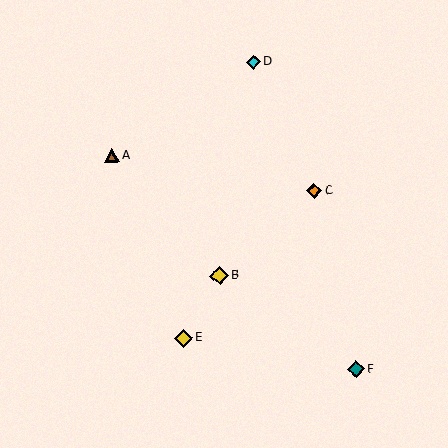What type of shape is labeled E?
Shape E is a yellow diamond.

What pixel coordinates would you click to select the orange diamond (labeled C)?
Click at (314, 191) to select the orange diamond C.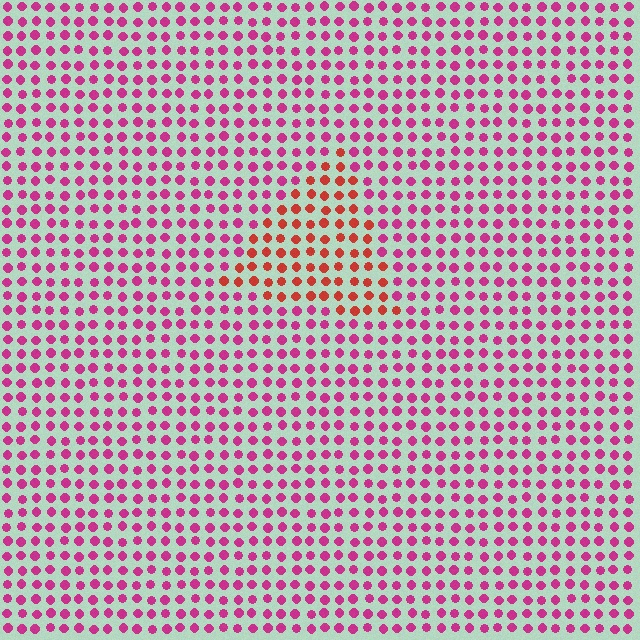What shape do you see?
I see a triangle.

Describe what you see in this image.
The image is filled with small magenta elements in a uniform arrangement. A triangle-shaped region is visible where the elements are tinted to a slightly different hue, forming a subtle color boundary.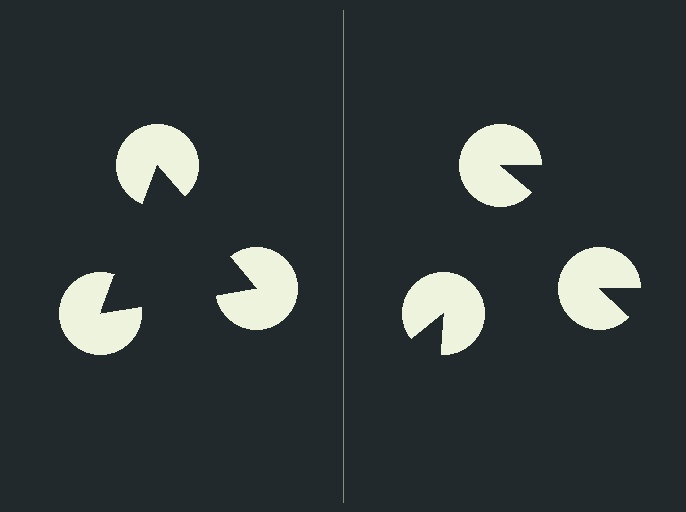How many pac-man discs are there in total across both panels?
6 — 3 on each side.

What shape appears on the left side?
An illusory triangle.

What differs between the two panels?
The pac-man discs are positioned identically on both sides; only the wedge orientations differ. On the left they align to a triangle; on the right they are misaligned.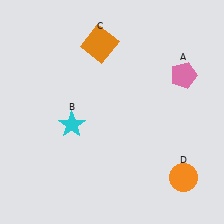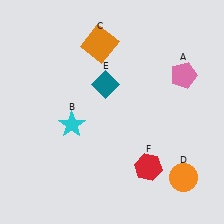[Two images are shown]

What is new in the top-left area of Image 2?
A teal diamond (E) was added in the top-left area of Image 2.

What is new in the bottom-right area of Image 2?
A red hexagon (F) was added in the bottom-right area of Image 2.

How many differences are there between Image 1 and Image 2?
There are 2 differences between the two images.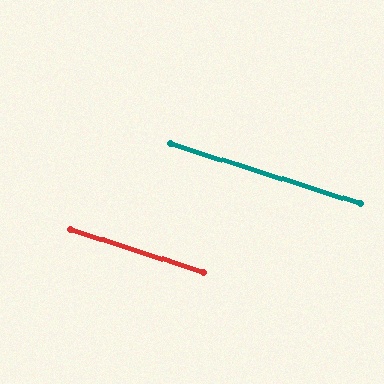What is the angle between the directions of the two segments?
Approximately 0 degrees.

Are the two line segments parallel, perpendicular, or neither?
Parallel — their directions differ by only 0.3°.